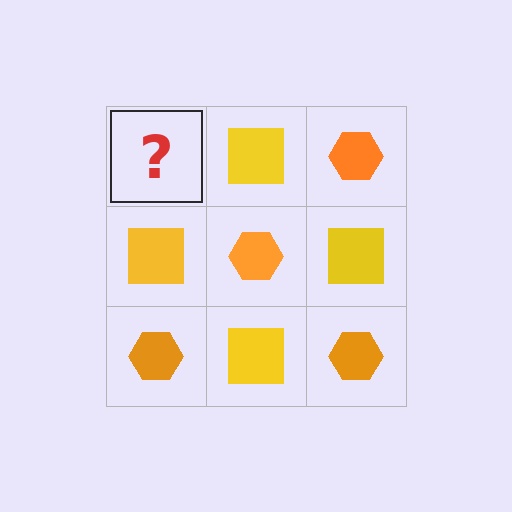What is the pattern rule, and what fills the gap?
The rule is that it alternates orange hexagon and yellow square in a checkerboard pattern. The gap should be filled with an orange hexagon.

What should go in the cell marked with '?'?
The missing cell should contain an orange hexagon.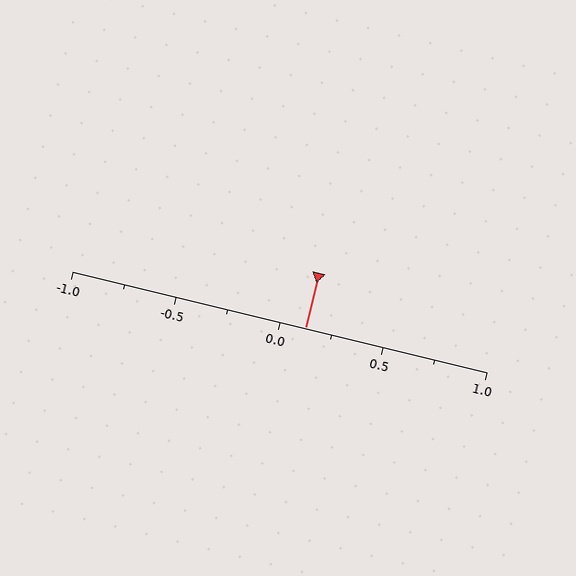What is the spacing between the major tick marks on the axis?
The major ticks are spaced 0.5 apart.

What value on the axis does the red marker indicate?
The marker indicates approximately 0.12.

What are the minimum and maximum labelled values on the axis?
The axis runs from -1.0 to 1.0.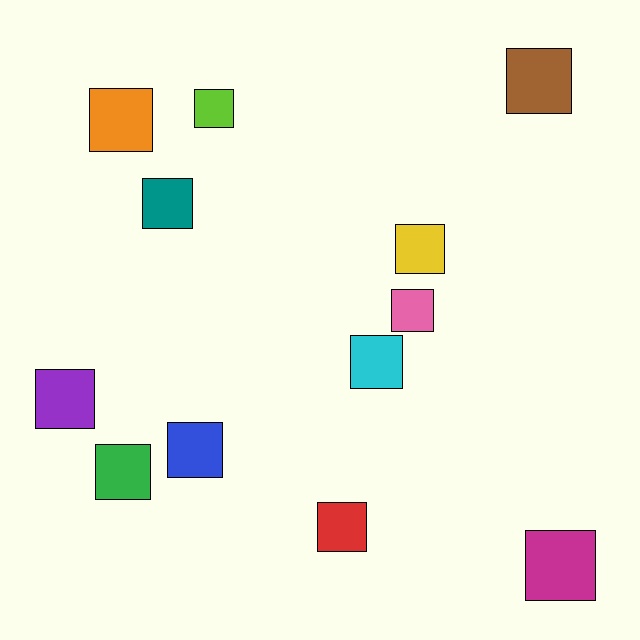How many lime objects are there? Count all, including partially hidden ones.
There is 1 lime object.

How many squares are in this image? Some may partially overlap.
There are 12 squares.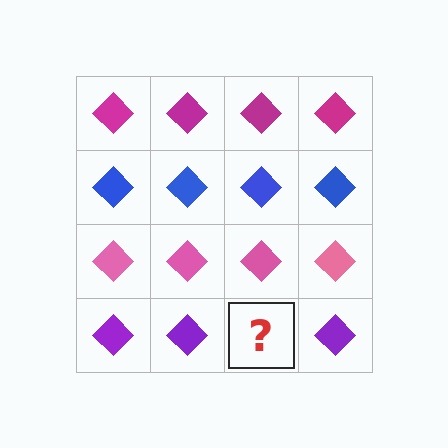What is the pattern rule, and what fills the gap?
The rule is that each row has a consistent color. The gap should be filled with a purple diamond.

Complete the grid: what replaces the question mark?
The question mark should be replaced with a purple diamond.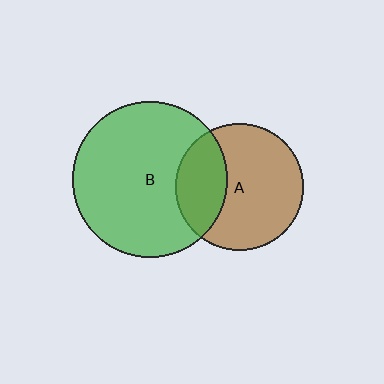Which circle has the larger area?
Circle B (green).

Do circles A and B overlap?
Yes.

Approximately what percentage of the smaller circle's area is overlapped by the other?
Approximately 30%.